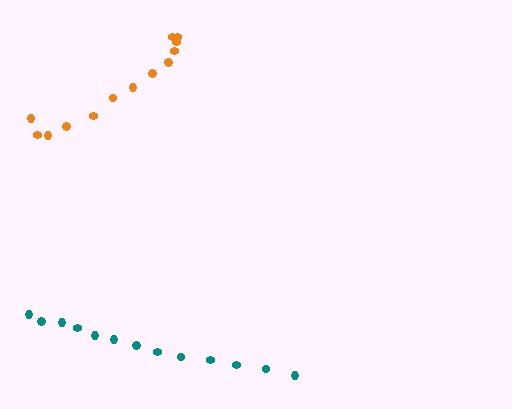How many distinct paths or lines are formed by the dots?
There are 2 distinct paths.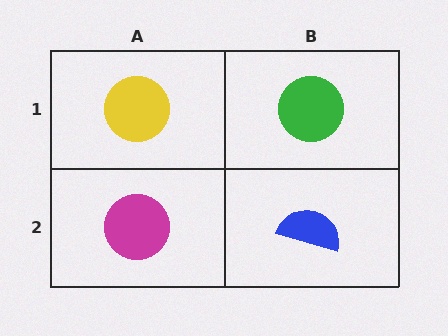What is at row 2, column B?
A blue semicircle.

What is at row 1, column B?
A green circle.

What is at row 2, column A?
A magenta circle.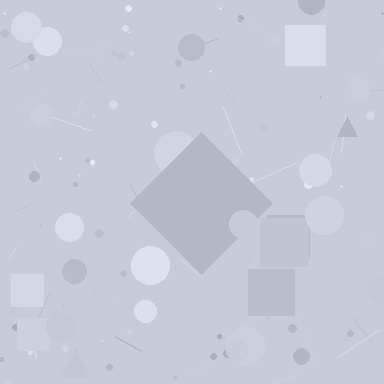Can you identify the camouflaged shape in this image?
The camouflaged shape is a diamond.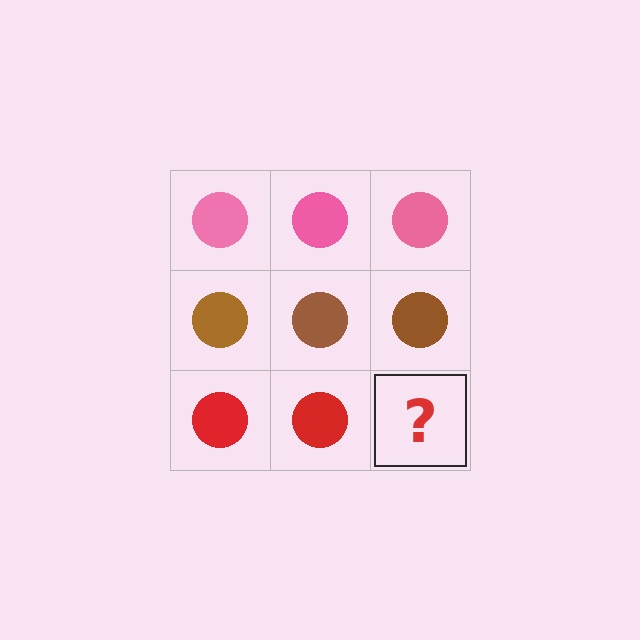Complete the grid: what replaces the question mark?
The question mark should be replaced with a red circle.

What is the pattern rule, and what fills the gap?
The rule is that each row has a consistent color. The gap should be filled with a red circle.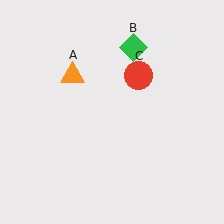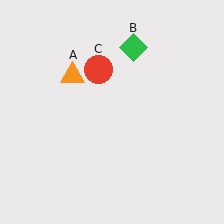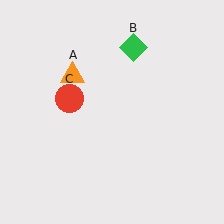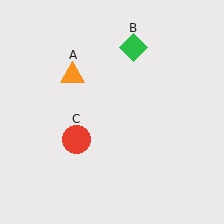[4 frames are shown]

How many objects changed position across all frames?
1 object changed position: red circle (object C).